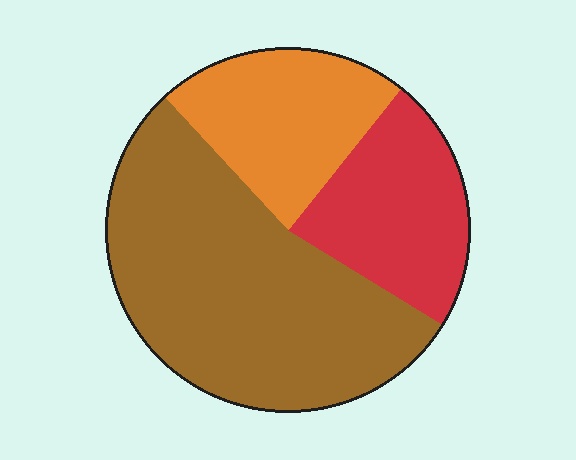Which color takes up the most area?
Brown, at roughly 55%.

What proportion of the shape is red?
Red covers about 25% of the shape.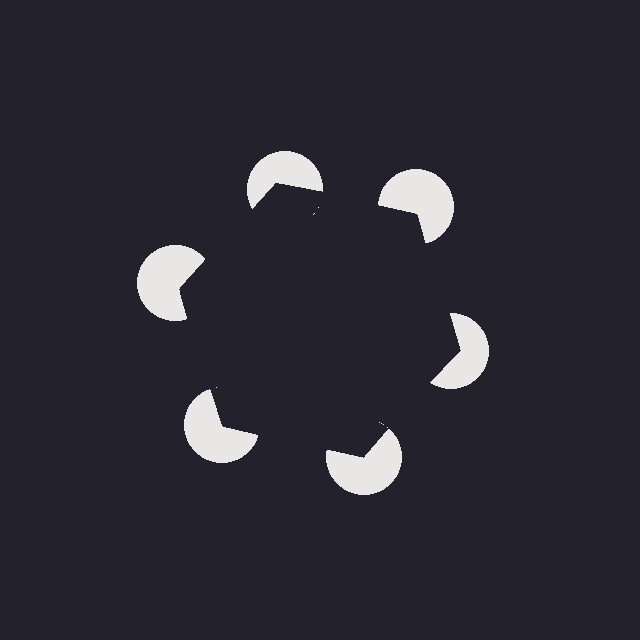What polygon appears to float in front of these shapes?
An illusory hexagon — its edges are inferred from the aligned wedge cuts in the pac-man discs, not physically drawn.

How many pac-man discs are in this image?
There are 6 — one at each vertex of the illusory hexagon.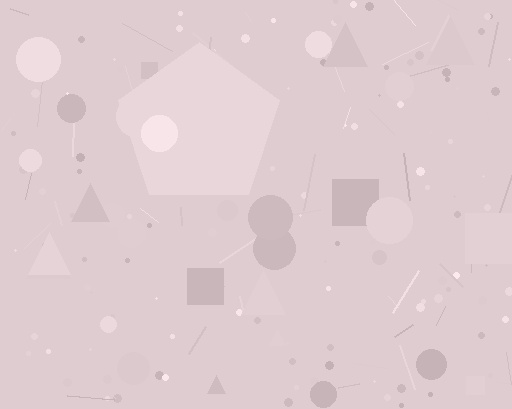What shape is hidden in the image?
A pentagon is hidden in the image.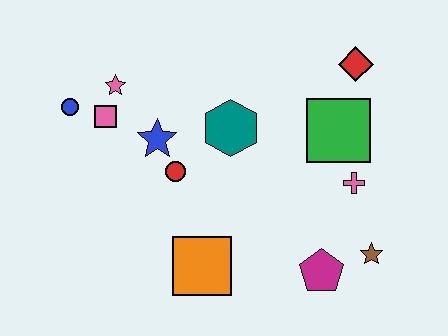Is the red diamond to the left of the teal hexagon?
No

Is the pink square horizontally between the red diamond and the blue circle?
Yes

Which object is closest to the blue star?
The red circle is closest to the blue star.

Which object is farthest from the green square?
The blue circle is farthest from the green square.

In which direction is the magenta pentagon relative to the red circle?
The magenta pentagon is to the right of the red circle.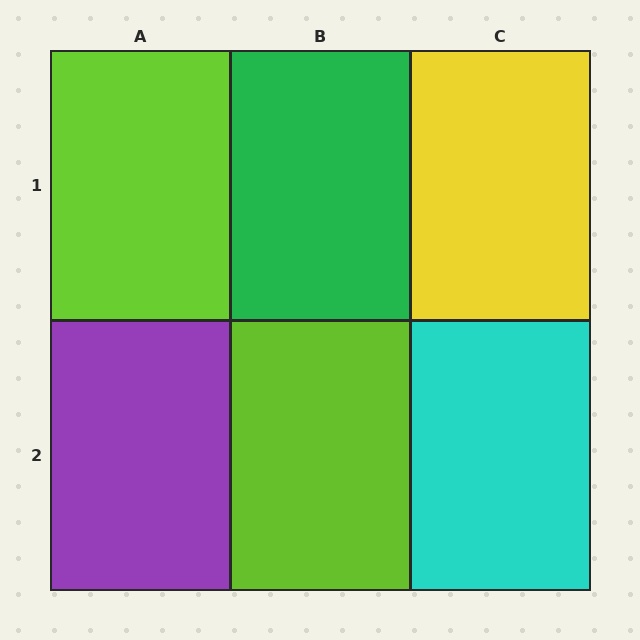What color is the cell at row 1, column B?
Green.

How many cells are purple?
1 cell is purple.